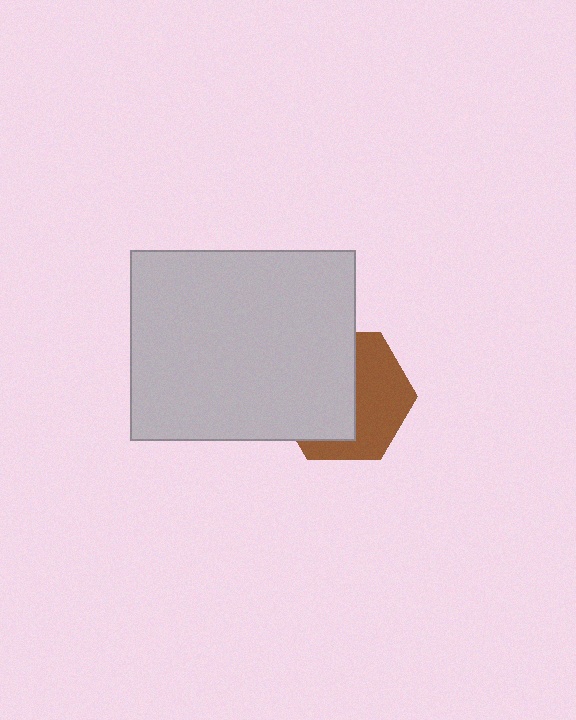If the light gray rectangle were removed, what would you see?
You would see the complete brown hexagon.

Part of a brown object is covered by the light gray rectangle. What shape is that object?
It is a hexagon.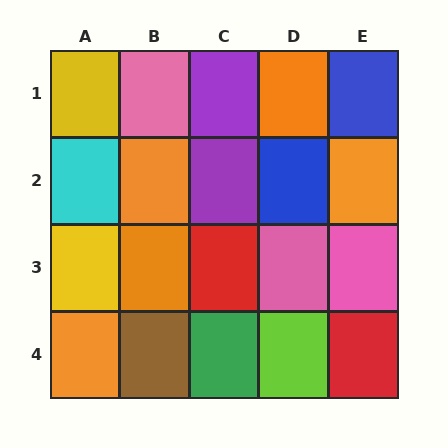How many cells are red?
2 cells are red.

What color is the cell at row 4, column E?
Red.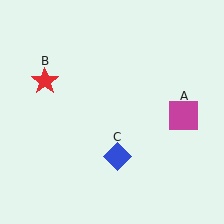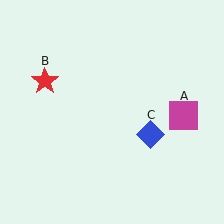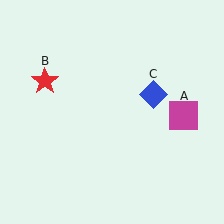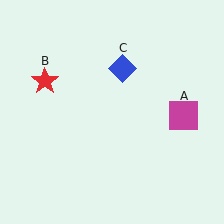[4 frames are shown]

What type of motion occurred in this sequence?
The blue diamond (object C) rotated counterclockwise around the center of the scene.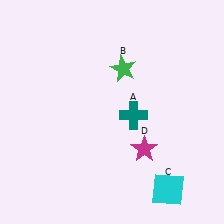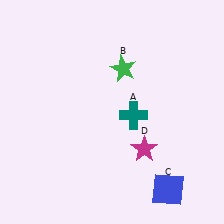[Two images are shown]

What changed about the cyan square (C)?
In Image 1, C is cyan. In Image 2, it changed to blue.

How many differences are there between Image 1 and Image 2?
There is 1 difference between the two images.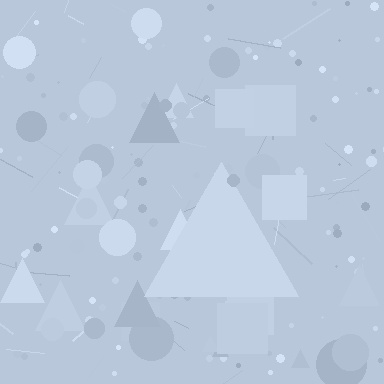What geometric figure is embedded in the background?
A triangle is embedded in the background.